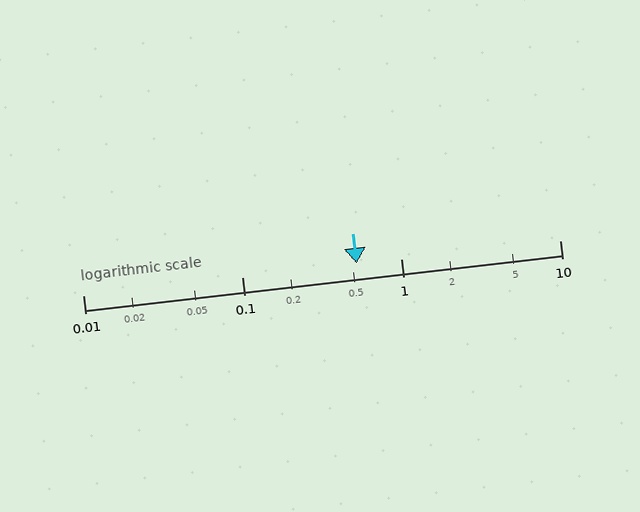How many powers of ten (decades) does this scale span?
The scale spans 3 decades, from 0.01 to 10.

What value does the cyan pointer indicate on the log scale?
The pointer indicates approximately 0.53.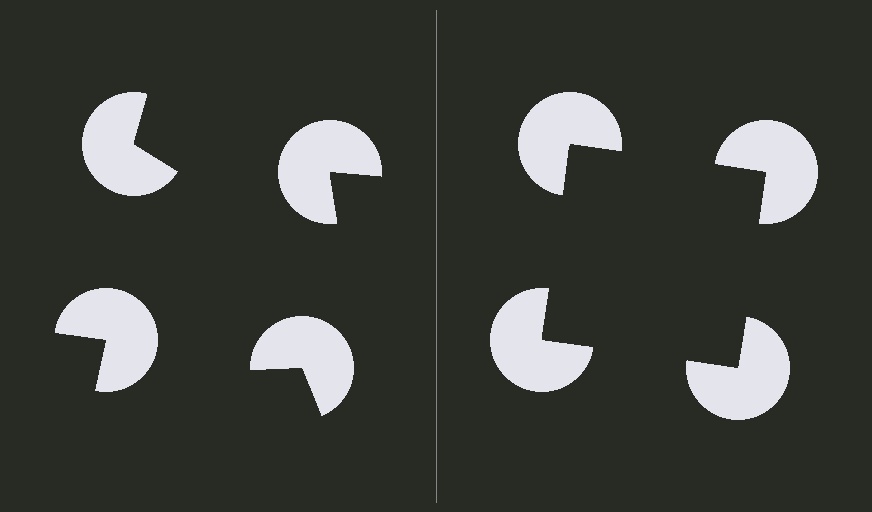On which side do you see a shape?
An illusory square appears on the right side. On the left side the wedge cuts are rotated, so no coherent shape forms.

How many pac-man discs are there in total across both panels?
8 — 4 on each side.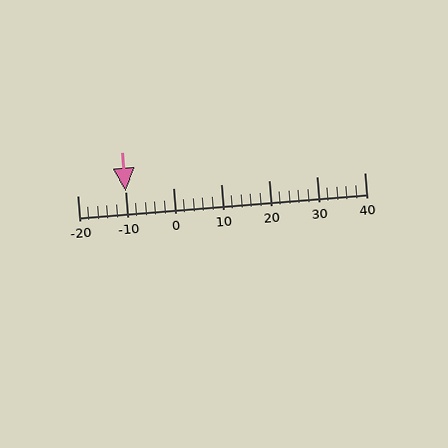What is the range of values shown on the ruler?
The ruler shows values from -20 to 40.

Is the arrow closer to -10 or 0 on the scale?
The arrow is closer to -10.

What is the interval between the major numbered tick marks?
The major tick marks are spaced 10 units apart.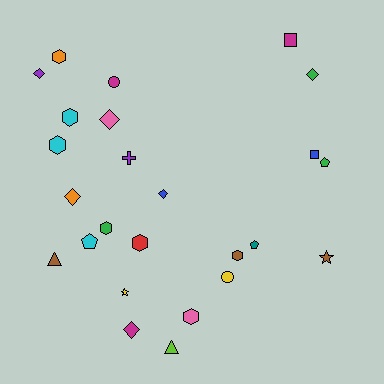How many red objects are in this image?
There is 1 red object.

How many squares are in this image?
There are 2 squares.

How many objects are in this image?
There are 25 objects.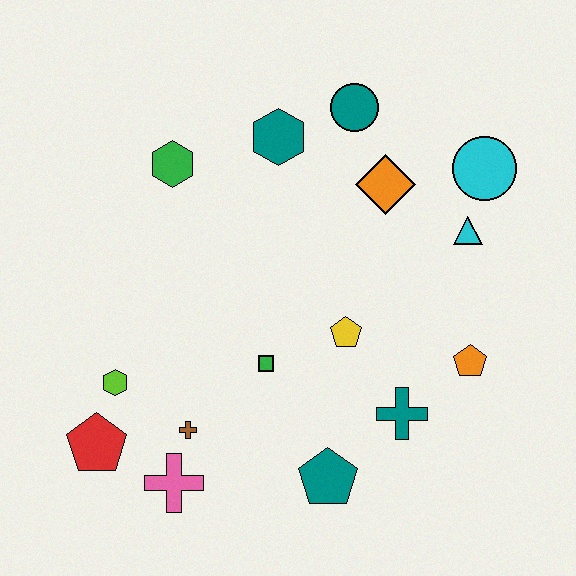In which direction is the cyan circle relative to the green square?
The cyan circle is to the right of the green square.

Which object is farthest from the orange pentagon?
The red pentagon is farthest from the orange pentagon.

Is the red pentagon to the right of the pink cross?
No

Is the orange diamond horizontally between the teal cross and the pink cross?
Yes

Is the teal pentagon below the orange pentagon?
Yes